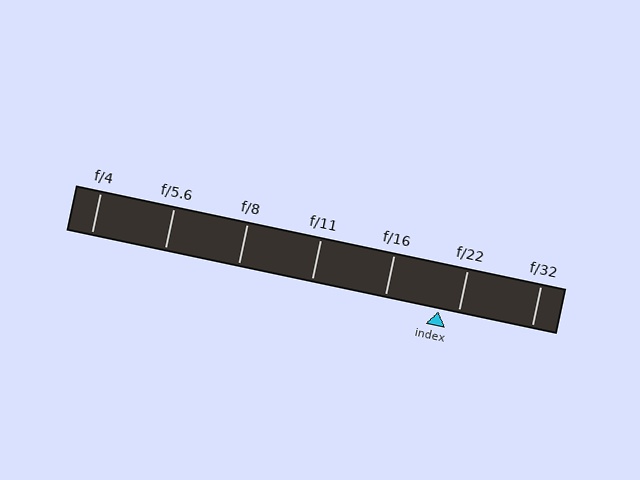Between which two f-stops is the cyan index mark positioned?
The index mark is between f/16 and f/22.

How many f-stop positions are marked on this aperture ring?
There are 7 f-stop positions marked.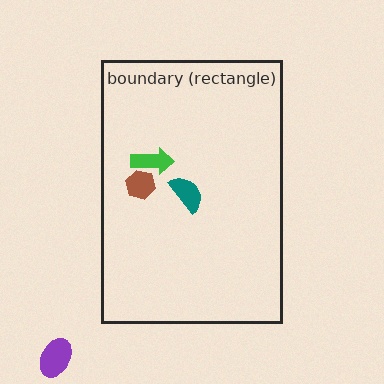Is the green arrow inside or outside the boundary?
Inside.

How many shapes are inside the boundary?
3 inside, 1 outside.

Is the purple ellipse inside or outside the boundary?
Outside.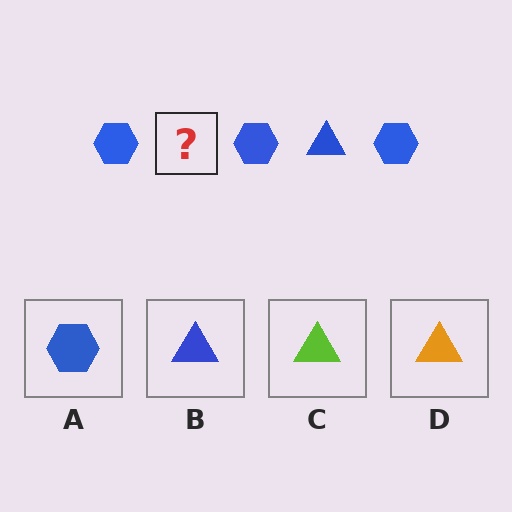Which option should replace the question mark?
Option B.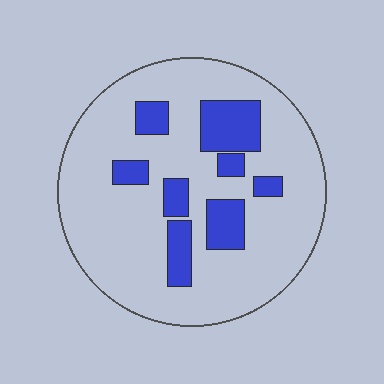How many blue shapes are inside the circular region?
8.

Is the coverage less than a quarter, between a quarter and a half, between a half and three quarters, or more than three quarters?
Less than a quarter.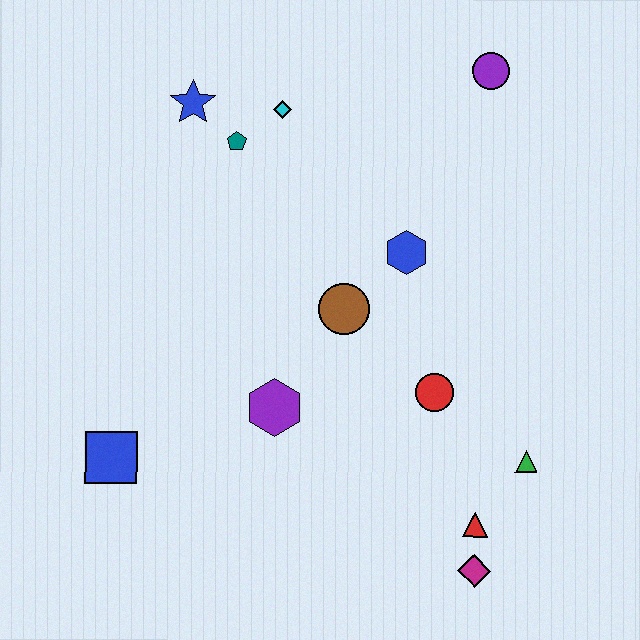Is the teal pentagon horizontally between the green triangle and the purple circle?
No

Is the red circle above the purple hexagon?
Yes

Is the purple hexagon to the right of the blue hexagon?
No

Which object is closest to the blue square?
The purple hexagon is closest to the blue square.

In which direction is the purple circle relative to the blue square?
The purple circle is above the blue square.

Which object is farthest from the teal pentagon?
The magenta diamond is farthest from the teal pentagon.